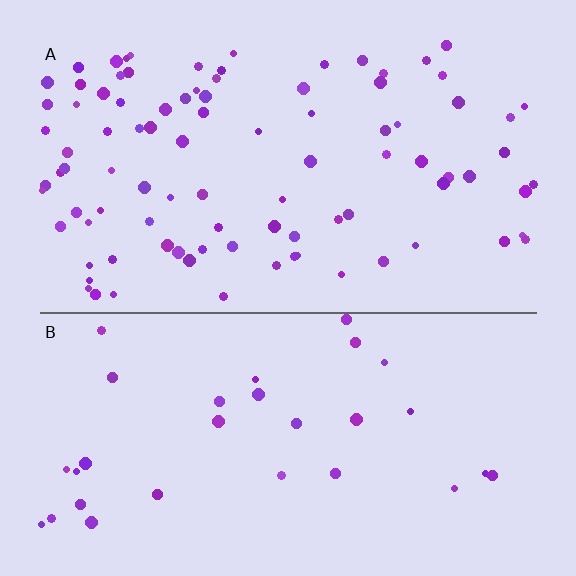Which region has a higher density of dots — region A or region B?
A (the top).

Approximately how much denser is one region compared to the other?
Approximately 3.0× — region A over region B.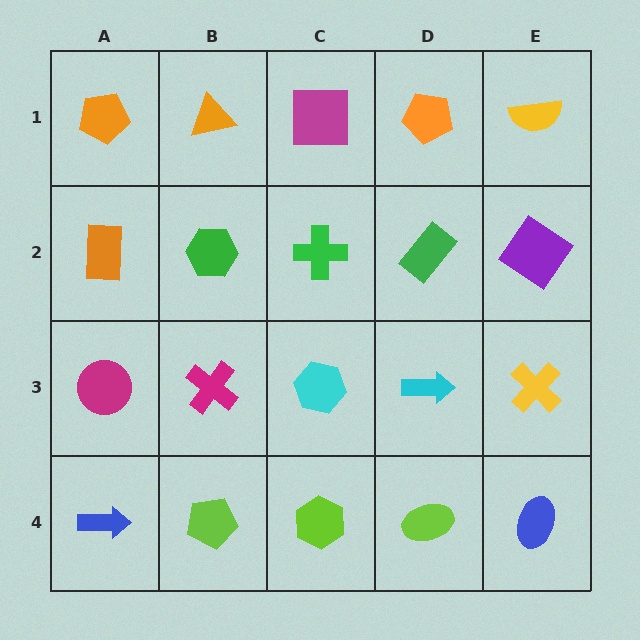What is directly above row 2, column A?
An orange pentagon.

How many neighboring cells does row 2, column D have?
4.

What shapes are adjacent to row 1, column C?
A green cross (row 2, column C), an orange triangle (row 1, column B), an orange pentagon (row 1, column D).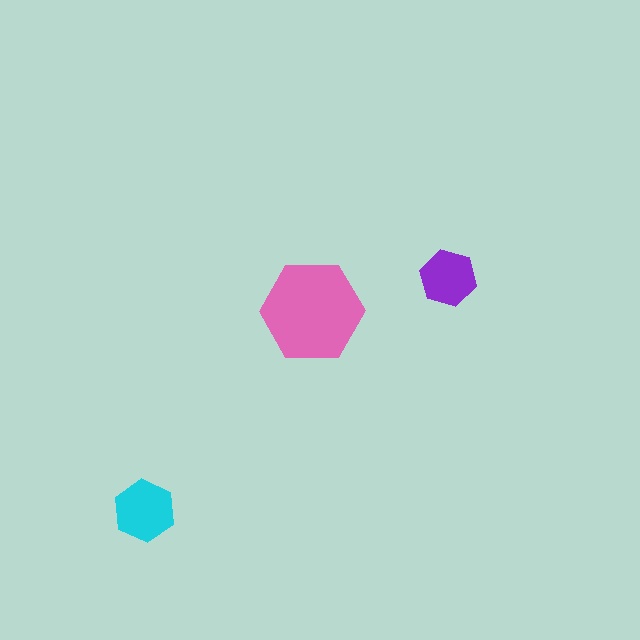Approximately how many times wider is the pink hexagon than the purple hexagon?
About 2 times wider.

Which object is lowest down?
The cyan hexagon is bottommost.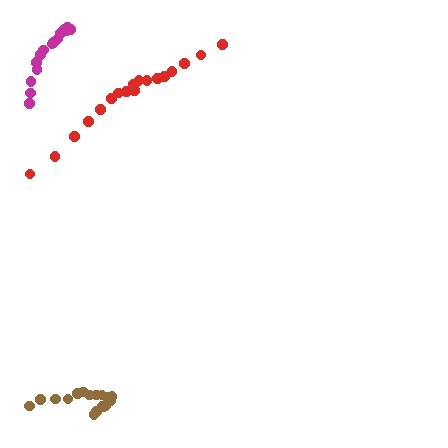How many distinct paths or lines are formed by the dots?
There are 3 distinct paths.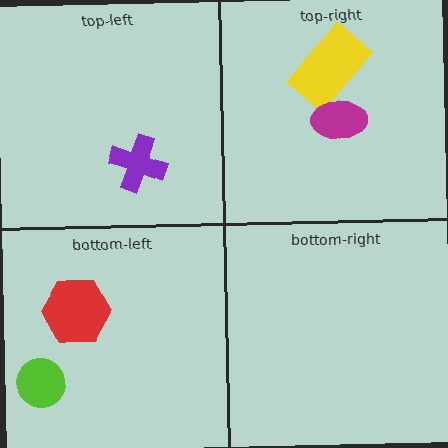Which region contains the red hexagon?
The bottom-left region.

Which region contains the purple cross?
The top-left region.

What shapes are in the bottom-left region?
The lime circle, the red hexagon.